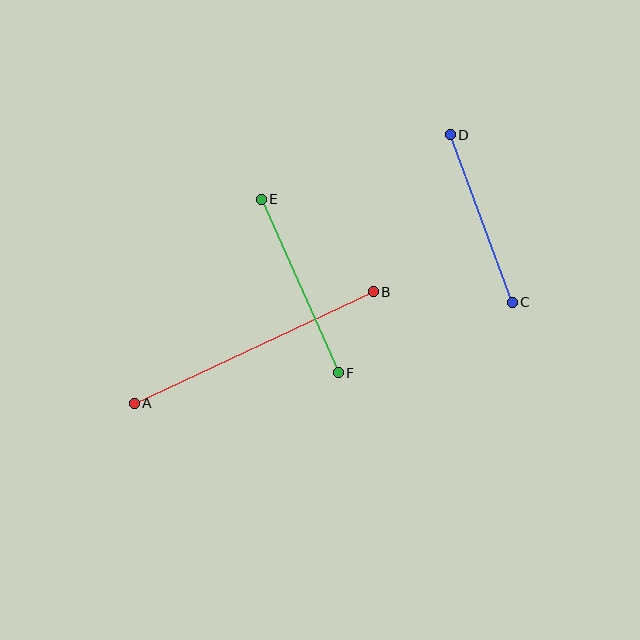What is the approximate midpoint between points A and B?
The midpoint is at approximately (254, 348) pixels.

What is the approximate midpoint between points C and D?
The midpoint is at approximately (481, 218) pixels.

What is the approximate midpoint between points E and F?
The midpoint is at approximately (300, 286) pixels.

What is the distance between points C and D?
The distance is approximately 178 pixels.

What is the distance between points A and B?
The distance is approximately 264 pixels.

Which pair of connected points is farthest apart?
Points A and B are farthest apart.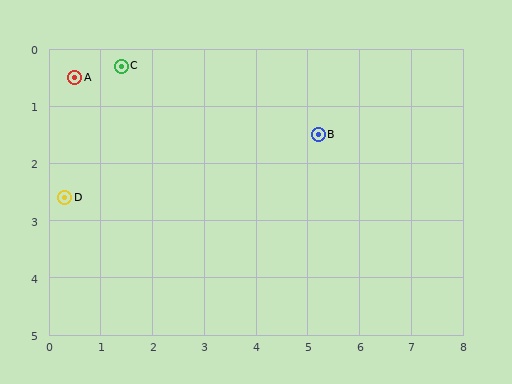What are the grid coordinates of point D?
Point D is at approximately (0.3, 2.6).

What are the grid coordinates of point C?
Point C is at approximately (1.4, 0.3).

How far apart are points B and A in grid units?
Points B and A are about 4.8 grid units apart.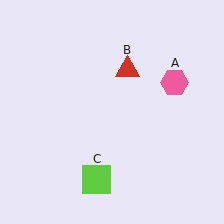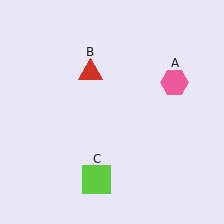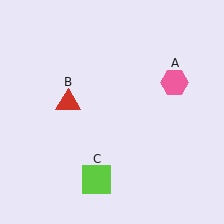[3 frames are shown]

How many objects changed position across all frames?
1 object changed position: red triangle (object B).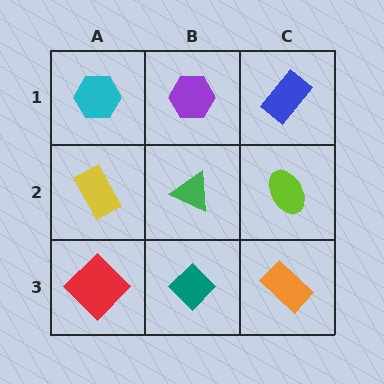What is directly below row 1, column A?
A yellow rectangle.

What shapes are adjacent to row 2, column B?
A purple hexagon (row 1, column B), a teal diamond (row 3, column B), a yellow rectangle (row 2, column A), a lime ellipse (row 2, column C).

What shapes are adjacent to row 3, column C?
A lime ellipse (row 2, column C), a teal diamond (row 3, column B).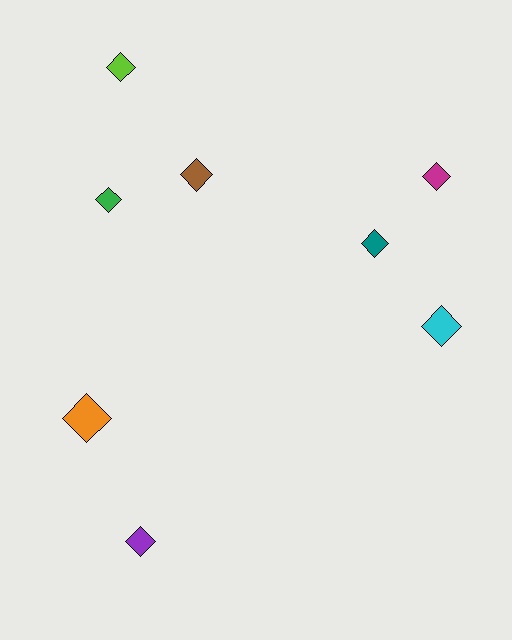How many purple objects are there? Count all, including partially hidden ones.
There is 1 purple object.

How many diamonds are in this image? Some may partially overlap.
There are 8 diamonds.